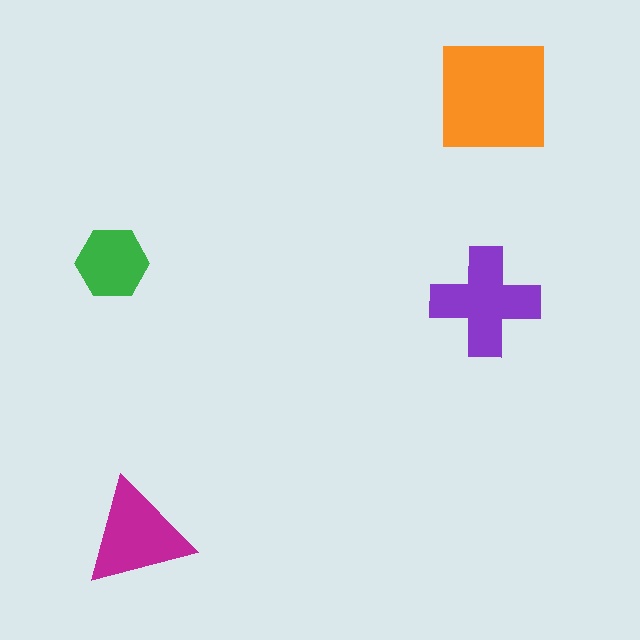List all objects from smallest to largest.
The green hexagon, the magenta triangle, the purple cross, the orange square.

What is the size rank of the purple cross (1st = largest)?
2nd.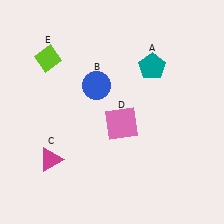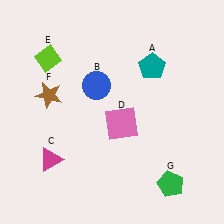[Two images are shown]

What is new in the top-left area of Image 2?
A brown star (F) was added in the top-left area of Image 2.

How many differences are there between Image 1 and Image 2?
There are 2 differences between the two images.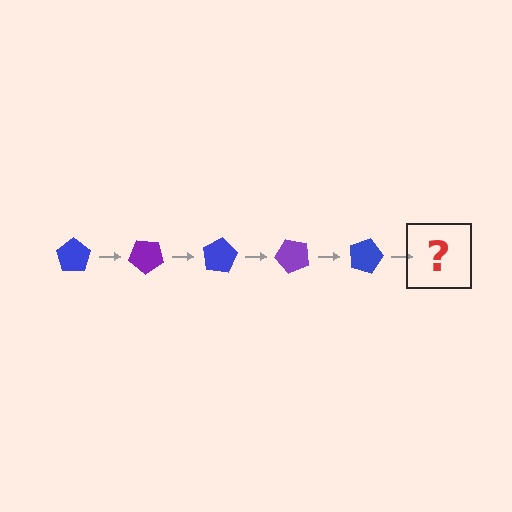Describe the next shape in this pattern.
It should be a purple pentagon, rotated 200 degrees from the start.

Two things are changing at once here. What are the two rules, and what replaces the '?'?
The two rules are that it rotates 40 degrees each step and the color cycles through blue and purple. The '?' should be a purple pentagon, rotated 200 degrees from the start.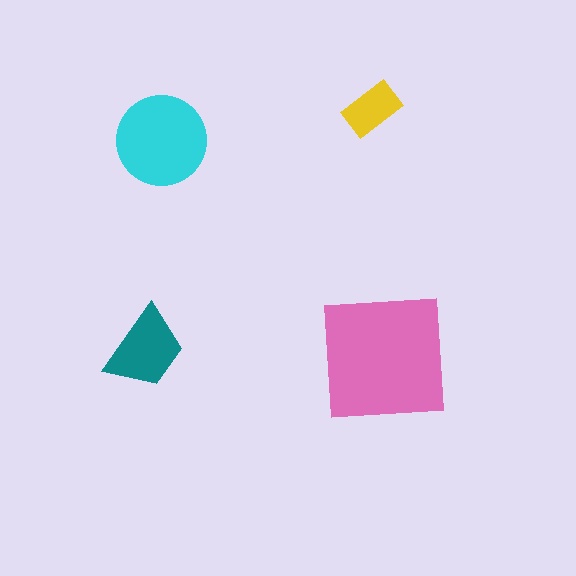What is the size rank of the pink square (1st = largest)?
1st.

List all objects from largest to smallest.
The pink square, the cyan circle, the teal trapezoid, the yellow rectangle.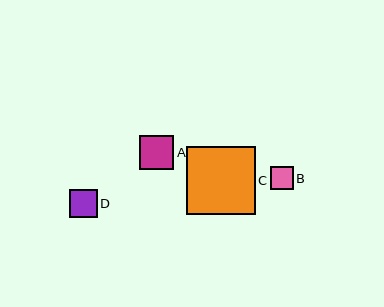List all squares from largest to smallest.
From largest to smallest: C, A, D, B.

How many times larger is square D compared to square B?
Square D is approximately 1.2 times the size of square B.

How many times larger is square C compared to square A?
Square C is approximately 2.0 times the size of square A.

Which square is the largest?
Square C is the largest with a size of approximately 68 pixels.